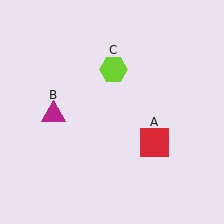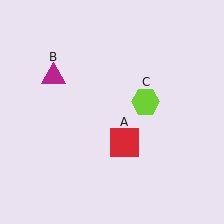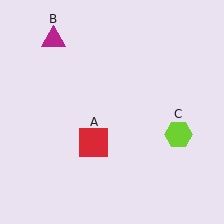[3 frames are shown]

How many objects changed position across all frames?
3 objects changed position: red square (object A), magenta triangle (object B), lime hexagon (object C).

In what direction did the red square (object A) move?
The red square (object A) moved left.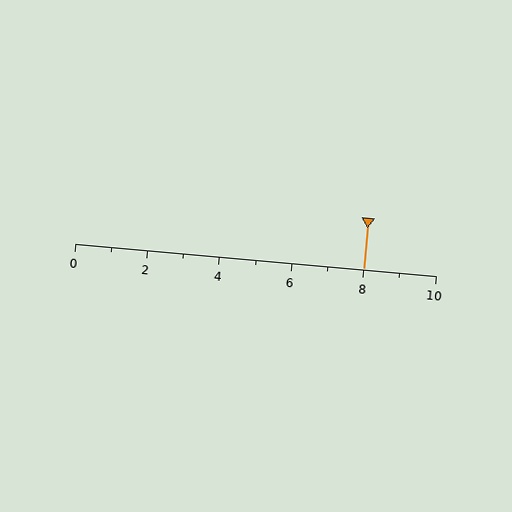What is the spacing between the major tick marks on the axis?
The major ticks are spaced 2 apart.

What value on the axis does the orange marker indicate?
The marker indicates approximately 8.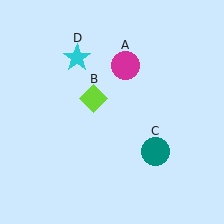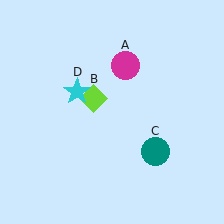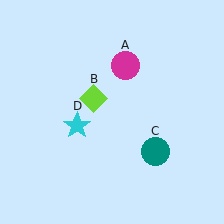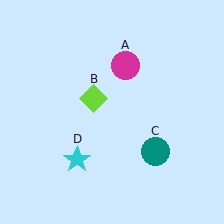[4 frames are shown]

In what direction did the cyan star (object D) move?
The cyan star (object D) moved down.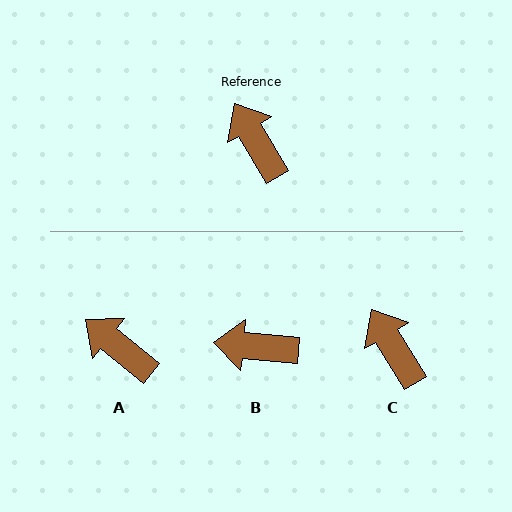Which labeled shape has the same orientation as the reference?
C.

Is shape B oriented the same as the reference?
No, it is off by about 54 degrees.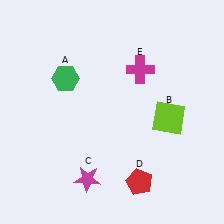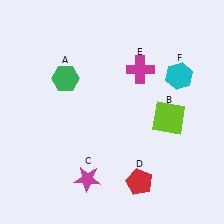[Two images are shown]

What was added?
A cyan hexagon (F) was added in Image 2.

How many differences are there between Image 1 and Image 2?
There is 1 difference between the two images.